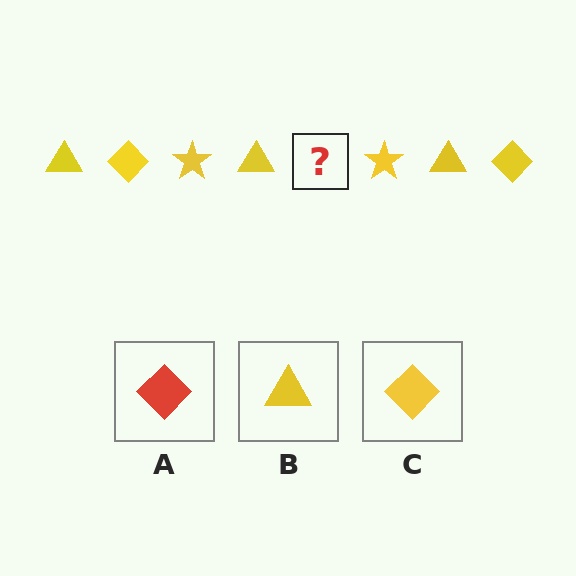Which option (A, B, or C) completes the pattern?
C.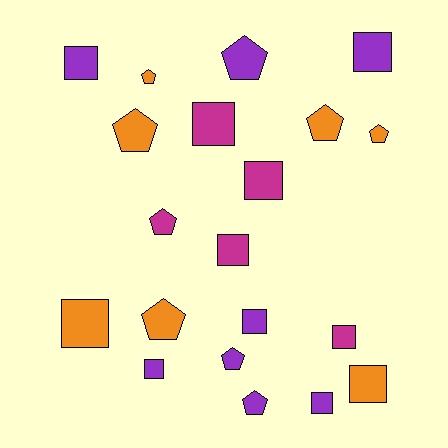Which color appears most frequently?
Purple, with 8 objects.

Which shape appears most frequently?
Square, with 11 objects.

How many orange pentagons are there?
There are 5 orange pentagons.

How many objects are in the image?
There are 20 objects.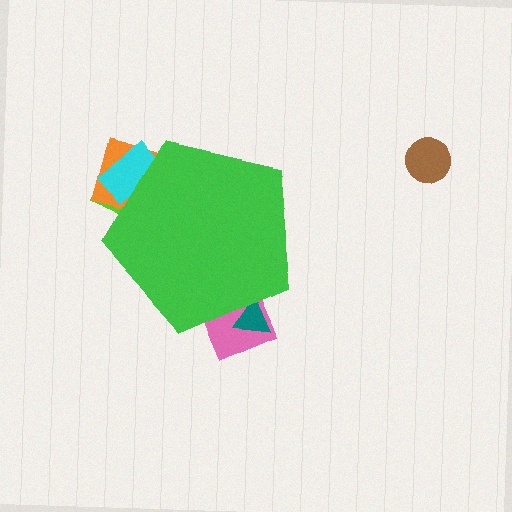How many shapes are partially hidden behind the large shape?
5 shapes are partially hidden.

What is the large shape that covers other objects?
A green pentagon.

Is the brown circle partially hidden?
No, the brown circle is fully visible.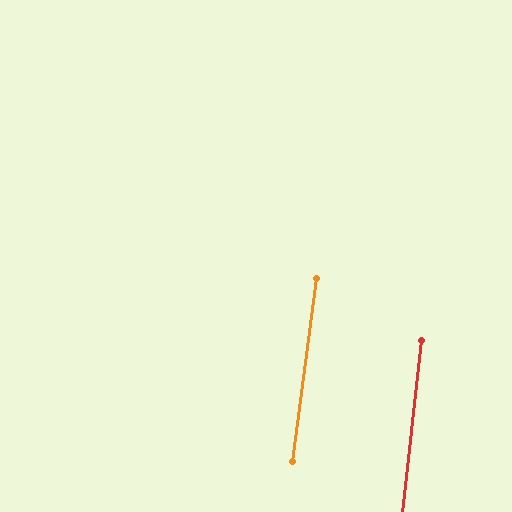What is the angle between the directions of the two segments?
Approximately 1 degree.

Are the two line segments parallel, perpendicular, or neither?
Parallel — their directions differ by only 1.3°.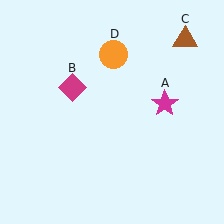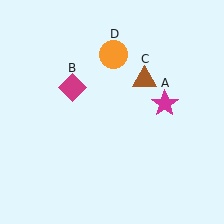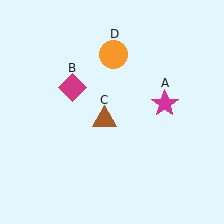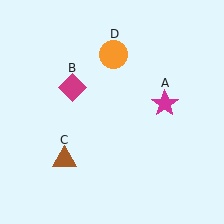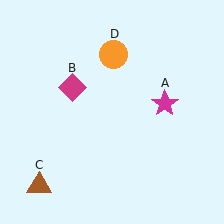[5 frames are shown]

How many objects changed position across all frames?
1 object changed position: brown triangle (object C).